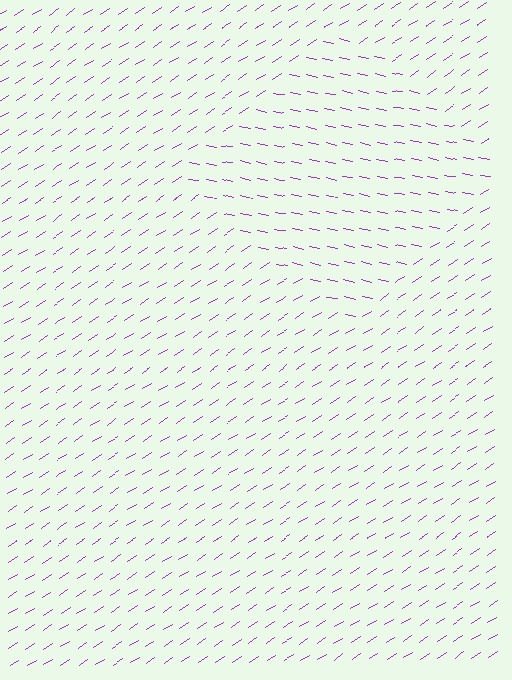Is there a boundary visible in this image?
Yes, there is a texture boundary formed by a change in line orientation.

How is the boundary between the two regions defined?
The boundary is defined purely by a change in line orientation (approximately 45 degrees difference). All lines are the same color and thickness.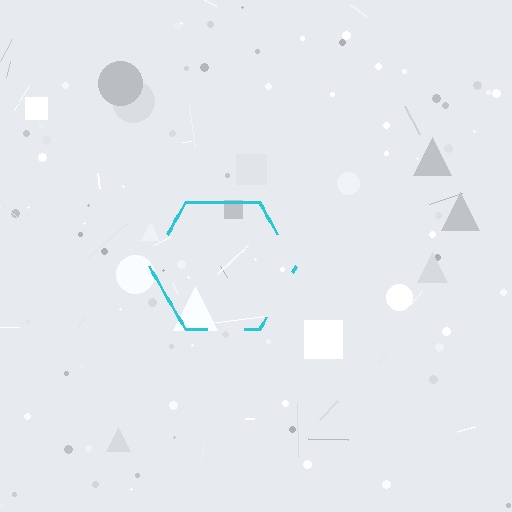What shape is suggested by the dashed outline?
The dashed outline suggests a hexagon.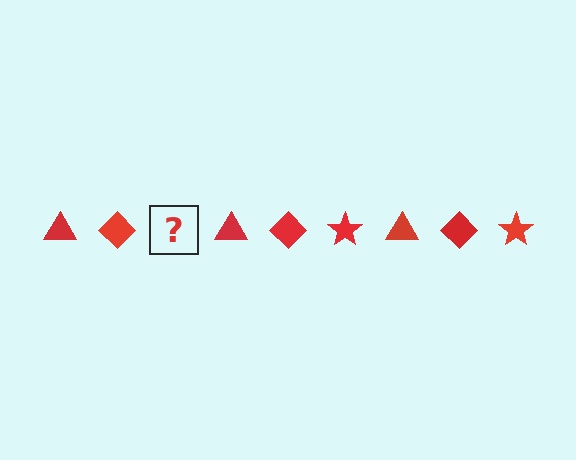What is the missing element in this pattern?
The missing element is a red star.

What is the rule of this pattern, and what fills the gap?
The rule is that the pattern cycles through triangle, diamond, star shapes in red. The gap should be filled with a red star.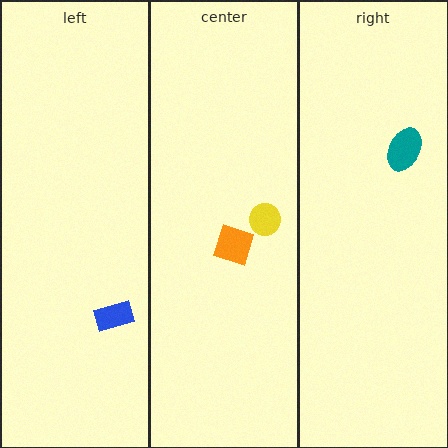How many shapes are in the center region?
2.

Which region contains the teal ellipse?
The right region.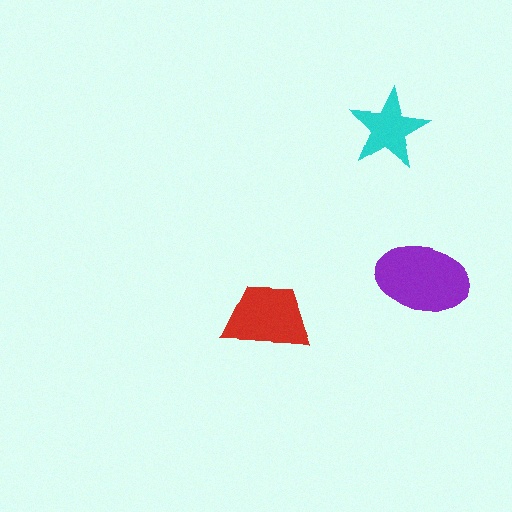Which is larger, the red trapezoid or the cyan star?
The red trapezoid.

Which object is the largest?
The purple ellipse.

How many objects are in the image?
There are 3 objects in the image.